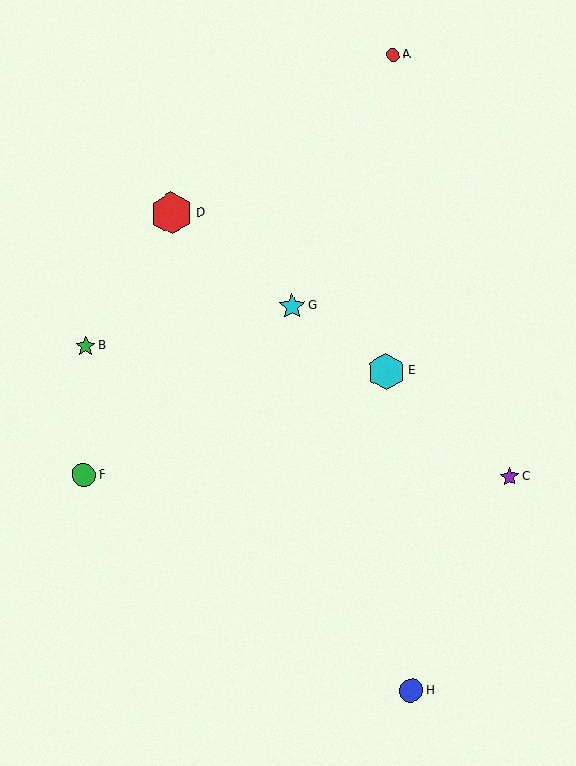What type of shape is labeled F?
Shape F is a green circle.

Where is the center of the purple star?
The center of the purple star is at (509, 477).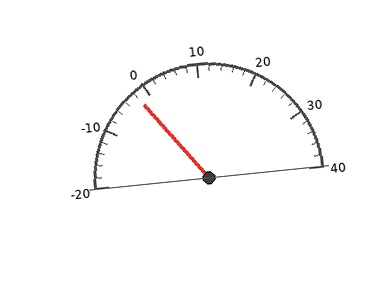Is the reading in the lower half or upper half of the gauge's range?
The reading is in the lower half of the range (-20 to 40).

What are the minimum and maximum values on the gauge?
The gauge ranges from -20 to 40.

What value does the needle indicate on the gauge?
The needle indicates approximately -2.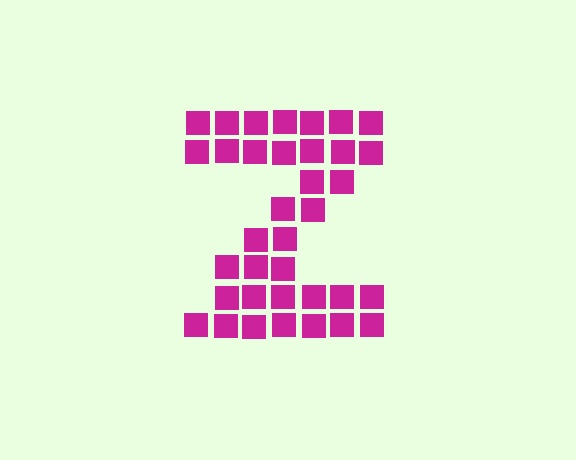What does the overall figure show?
The overall figure shows the letter Z.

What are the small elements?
The small elements are squares.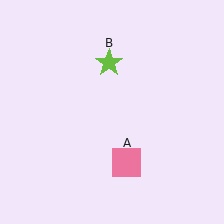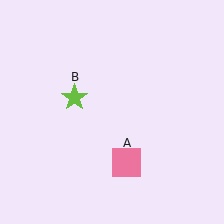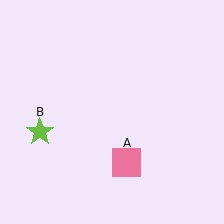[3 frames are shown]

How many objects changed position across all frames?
1 object changed position: lime star (object B).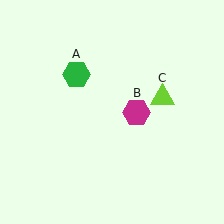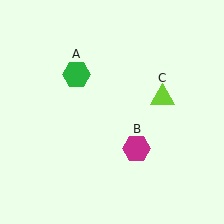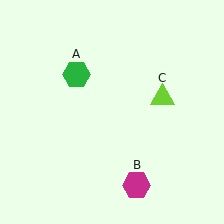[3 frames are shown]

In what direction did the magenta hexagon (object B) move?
The magenta hexagon (object B) moved down.